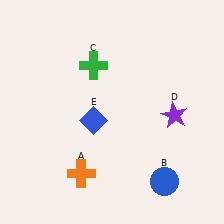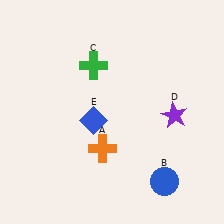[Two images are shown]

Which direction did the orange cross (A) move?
The orange cross (A) moved up.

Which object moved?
The orange cross (A) moved up.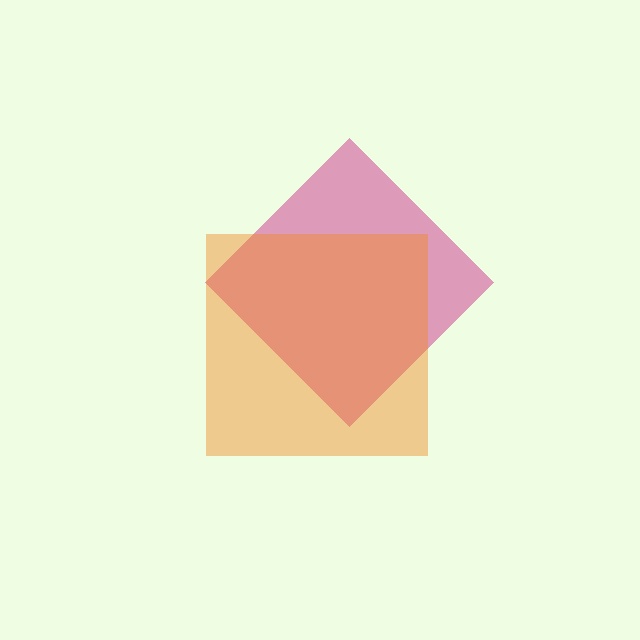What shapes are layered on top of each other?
The layered shapes are: a magenta diamond, an orange square.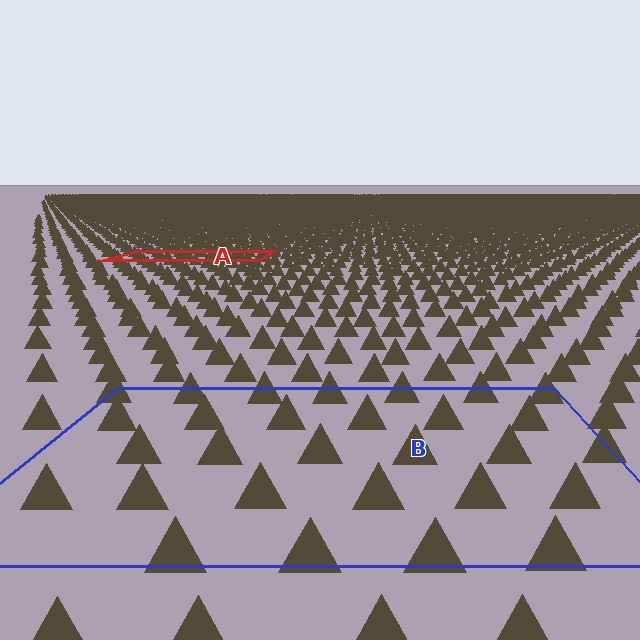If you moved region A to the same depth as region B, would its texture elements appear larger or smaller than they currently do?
They would appear larger. At a closer depth, the same texture elements are projected at a bigger on-screen size.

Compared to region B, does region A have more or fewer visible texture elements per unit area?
Region A has more texture elements per unit area — they are packed more densely because it is farther away.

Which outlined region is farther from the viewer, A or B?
Region A is farther from the viewer — the texture elements inside it appear smaller and more densely packed.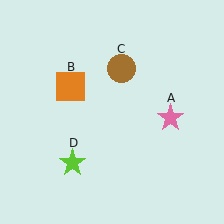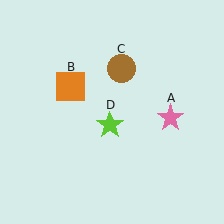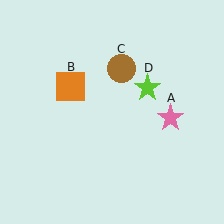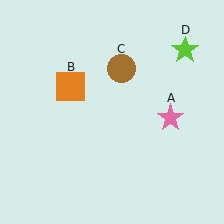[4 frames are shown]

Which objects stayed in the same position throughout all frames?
Pink star (object A) and orange square (object B) and brown circle (object C) remained stationary.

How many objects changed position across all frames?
1 object changed position: lime star (object D).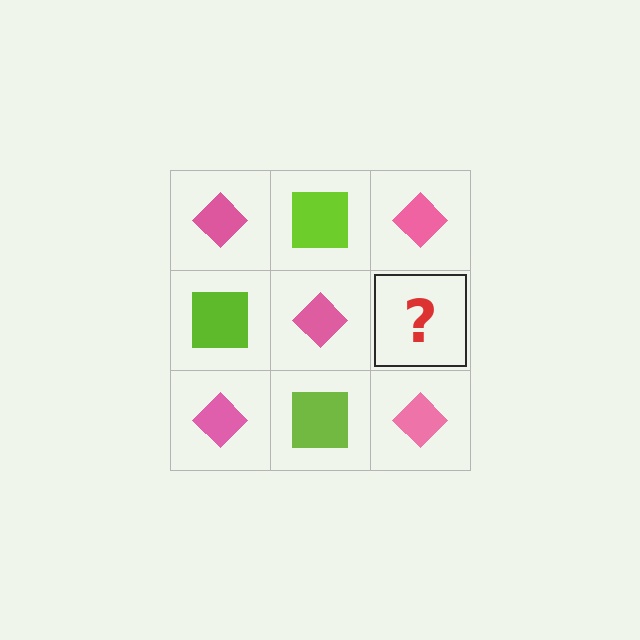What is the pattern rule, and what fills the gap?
The rule is that it alternates pink diamond and lime square in a checkerboard pattern. The gap should be filled with a lime square.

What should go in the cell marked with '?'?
The missing cell should contain a lime square.